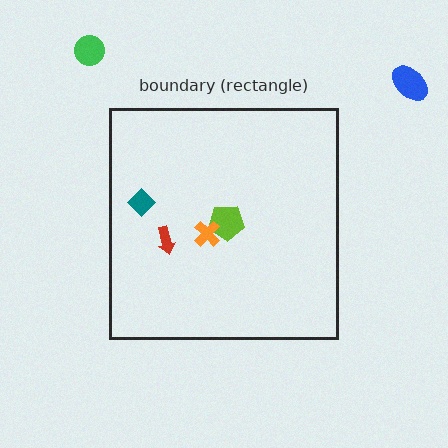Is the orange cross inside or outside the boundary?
Inside.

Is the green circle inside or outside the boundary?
Outside.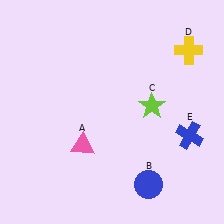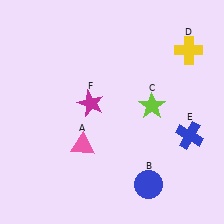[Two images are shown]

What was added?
A magenta star (F) was added in Image 2.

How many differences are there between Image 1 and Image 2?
There is 1 difference between the two images.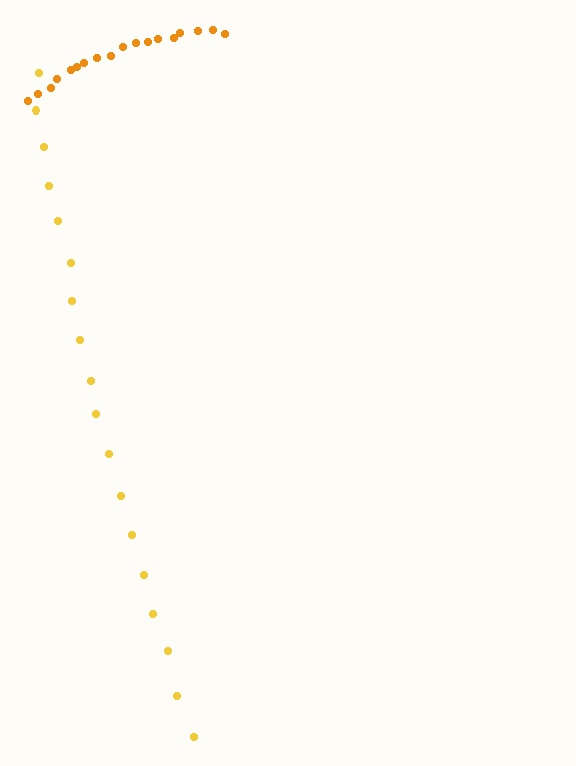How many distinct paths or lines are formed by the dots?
There are 2 distinct paths.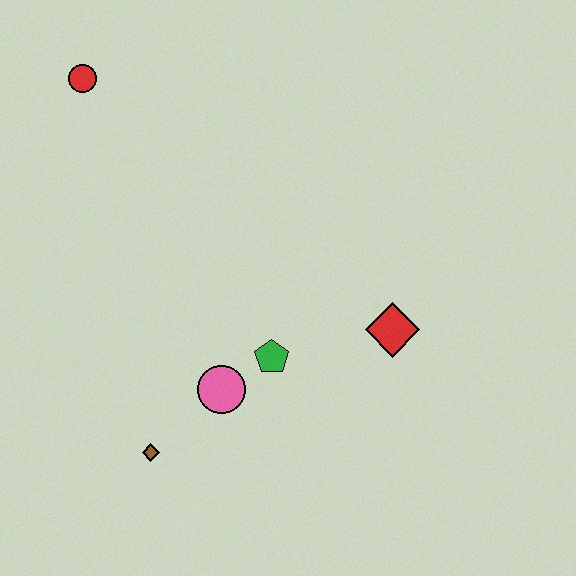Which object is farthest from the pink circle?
The red circle is farthest from the pink circle.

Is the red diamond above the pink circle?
Yes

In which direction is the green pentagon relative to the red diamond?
The green pentagon is to the left of the red diamond.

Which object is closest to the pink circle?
The green pentagon is closest to the pink circle.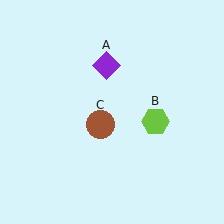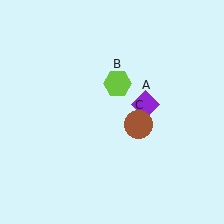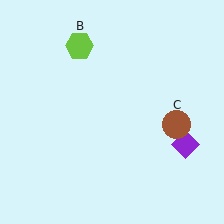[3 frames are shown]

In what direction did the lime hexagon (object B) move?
The lime hexagon (object B) moved up and to the left.